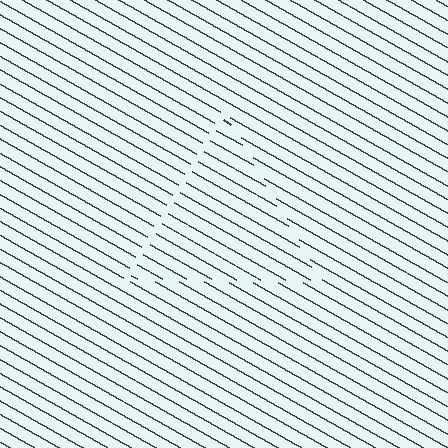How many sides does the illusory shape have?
3 sides — the line-ends trace a triangle.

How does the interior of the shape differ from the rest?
The interior of the shape contains the same grating, shifted by half a period — the contour is defined by the phase discontinuity where line-ends from the inner and outer gratings abut.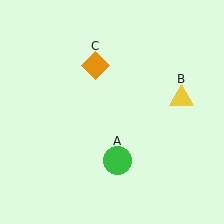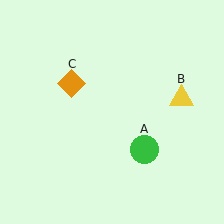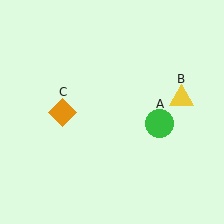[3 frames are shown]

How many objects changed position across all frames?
2 objects changed position: green circle (object A), orange diamond (object C).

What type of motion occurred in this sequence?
The green circle (object A), orange diamond (object C) rotated counterclockwise around the center of the scene.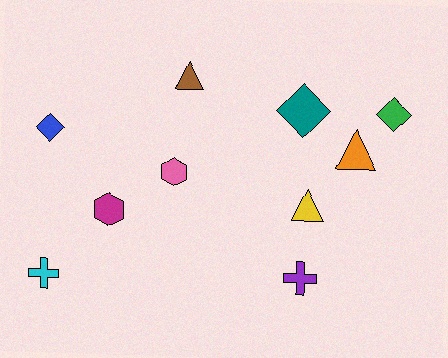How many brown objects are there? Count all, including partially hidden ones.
There is 1 brown object.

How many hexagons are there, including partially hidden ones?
There are 2 hexagons.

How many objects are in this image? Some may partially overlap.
There are 10 objects.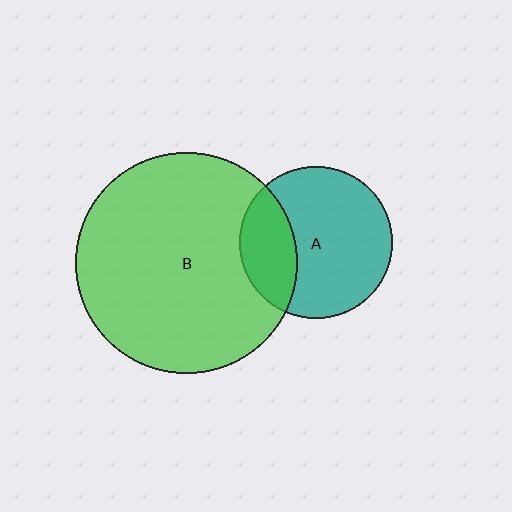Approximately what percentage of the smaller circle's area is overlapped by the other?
Approximately 30%.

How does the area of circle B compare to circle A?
Approximately 2.1 times.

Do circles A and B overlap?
Yes.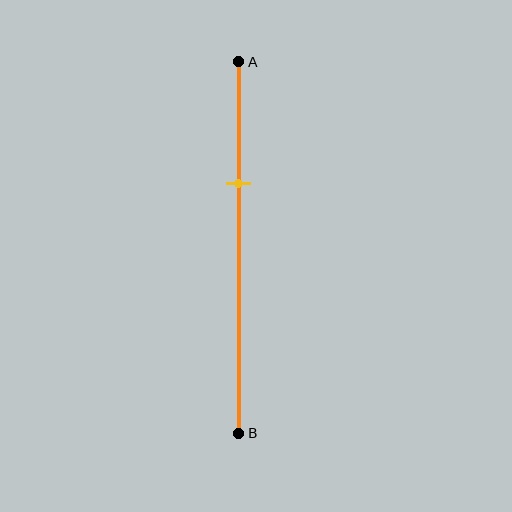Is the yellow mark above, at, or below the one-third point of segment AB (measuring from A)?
The yellow mark is approximately at the one-third point of segment AB.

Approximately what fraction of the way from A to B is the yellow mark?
The yellow mark is approximately 35% of the way from A to B.